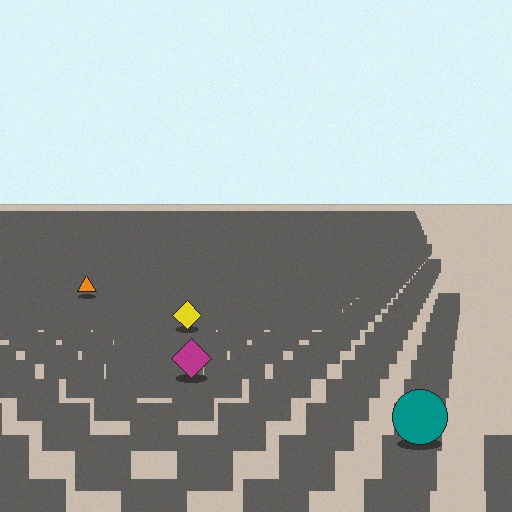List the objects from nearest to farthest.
From nearest to farthest: the teal circle, the magenta diamond, the yellow diamond, the orange triangle.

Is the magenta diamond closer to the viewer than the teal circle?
No. The teal circle is closer — you can tell from the texture gradient: the ground texture is coarser near it.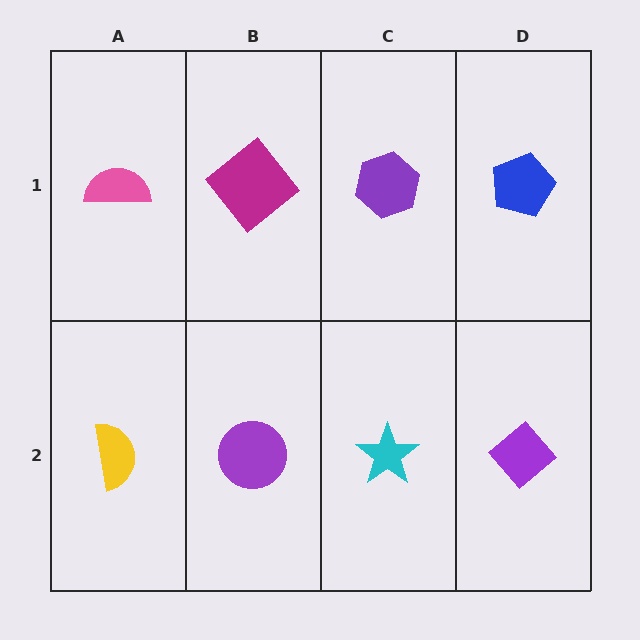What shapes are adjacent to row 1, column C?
A cyan star (row 2, column C), a magenta diamond (row 1, column B), a blue pentagon (row 1, column D).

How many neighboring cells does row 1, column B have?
3.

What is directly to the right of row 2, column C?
A purple diamond.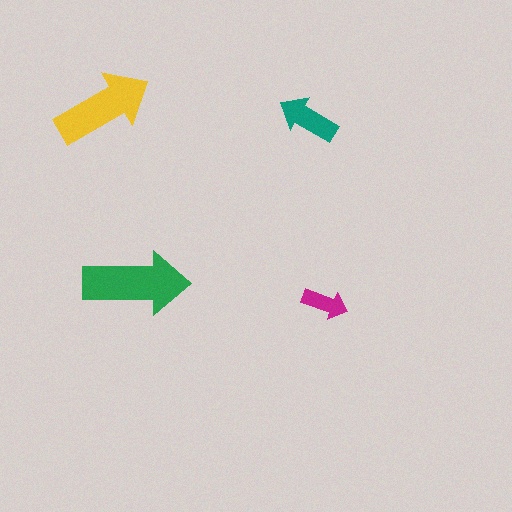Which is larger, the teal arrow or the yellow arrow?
The yellow one.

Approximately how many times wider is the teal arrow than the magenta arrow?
About 1.5 times wider.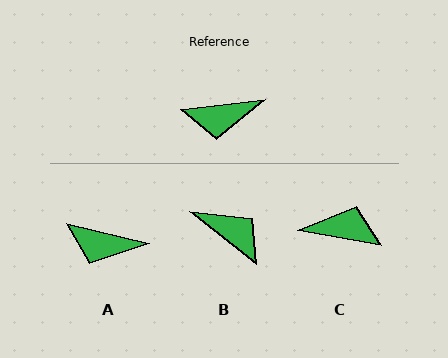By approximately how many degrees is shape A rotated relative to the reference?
Approximately 20 degrees clockwise.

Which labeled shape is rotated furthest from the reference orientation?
C, about 163 degrees away.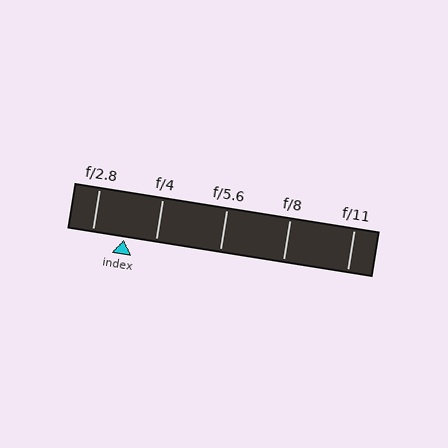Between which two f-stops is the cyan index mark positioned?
The index mark is between f/2.8 and f/4.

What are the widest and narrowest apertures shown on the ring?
The widest aperture shown is f/2.8 and the narrowest is f/11.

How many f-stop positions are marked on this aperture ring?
There are 5 f-stop positions marked.